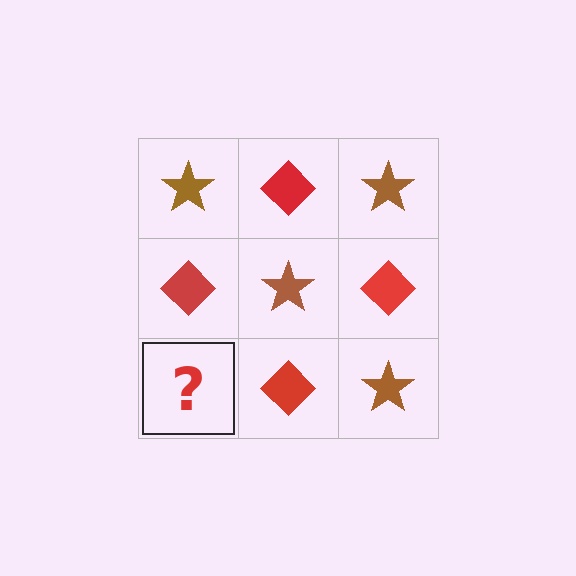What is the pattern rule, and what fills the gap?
The rule is that it alternates brown star and red diamond in a checkerboard pattern. The gap should be filled with a brown star.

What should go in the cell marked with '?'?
The missing cell should contain a brown star.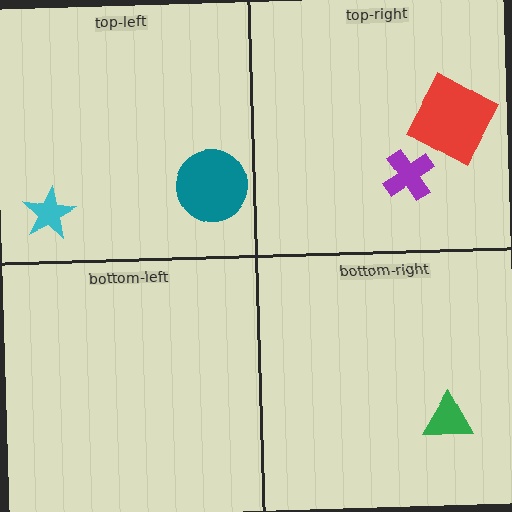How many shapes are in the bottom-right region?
1.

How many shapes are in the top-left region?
2.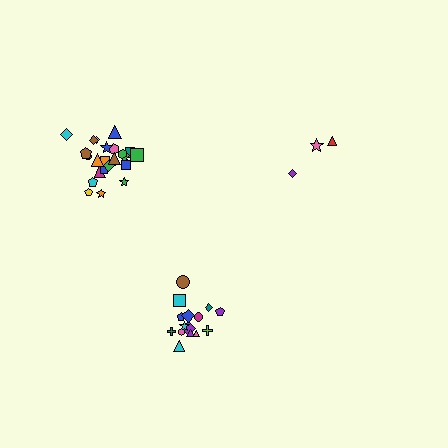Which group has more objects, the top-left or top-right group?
The top-left group.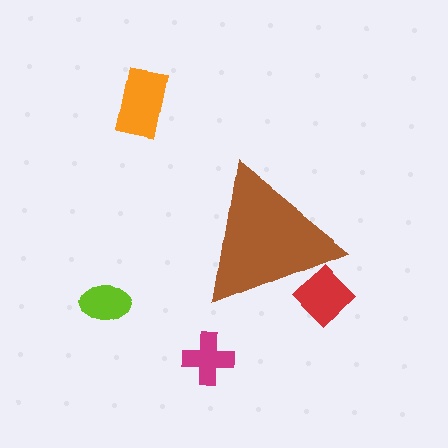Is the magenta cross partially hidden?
No, the magenta cross is fully visible.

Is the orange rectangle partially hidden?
No, the orange rectangle is fully visible.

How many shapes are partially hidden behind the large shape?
1 shape is partially hidden.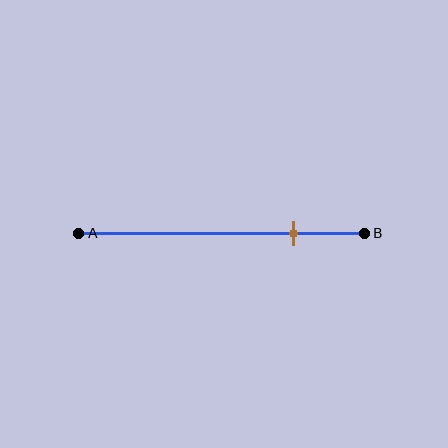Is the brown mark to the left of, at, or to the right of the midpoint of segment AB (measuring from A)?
The brown mark is to the right of the midpoint of segment AB.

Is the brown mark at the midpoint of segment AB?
No, the mark is at about 75% from A, not at the 50% midpoint.